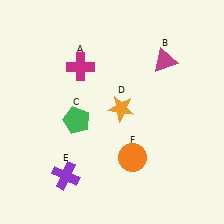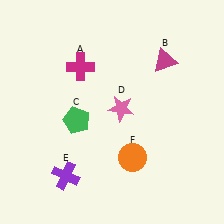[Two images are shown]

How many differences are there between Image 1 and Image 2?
There is 1 difference between the two images.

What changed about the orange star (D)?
In Image 1, D is orange. In Image 2, it changed to pink.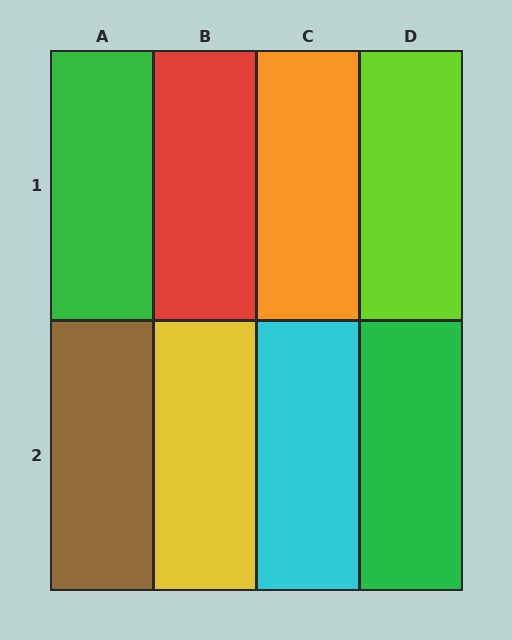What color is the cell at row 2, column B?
Yellow.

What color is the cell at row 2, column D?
Green.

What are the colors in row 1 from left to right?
Green, red, orange, lime.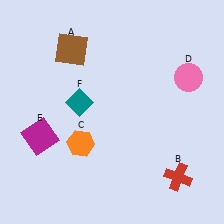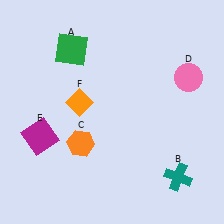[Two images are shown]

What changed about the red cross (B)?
In Image 1, B is red. In Image 2, it changed to teal.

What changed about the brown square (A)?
In Image 1, A is brown. In Image 2, it changed to green.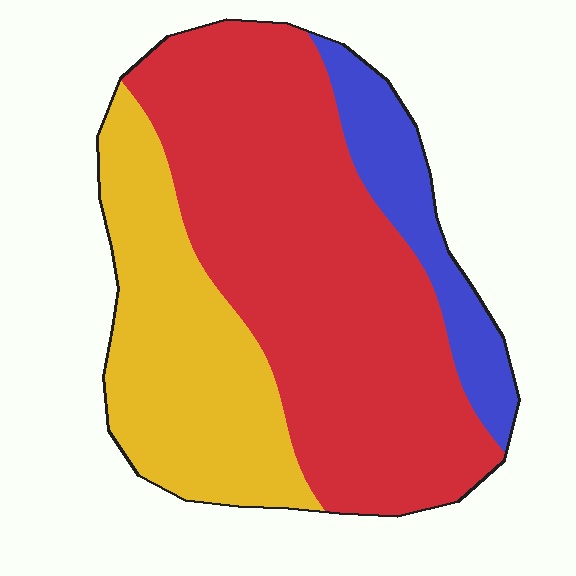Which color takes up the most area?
Red, at roughly 60%.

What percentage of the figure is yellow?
Yellow covers about 30% of the figure.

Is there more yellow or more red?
Red.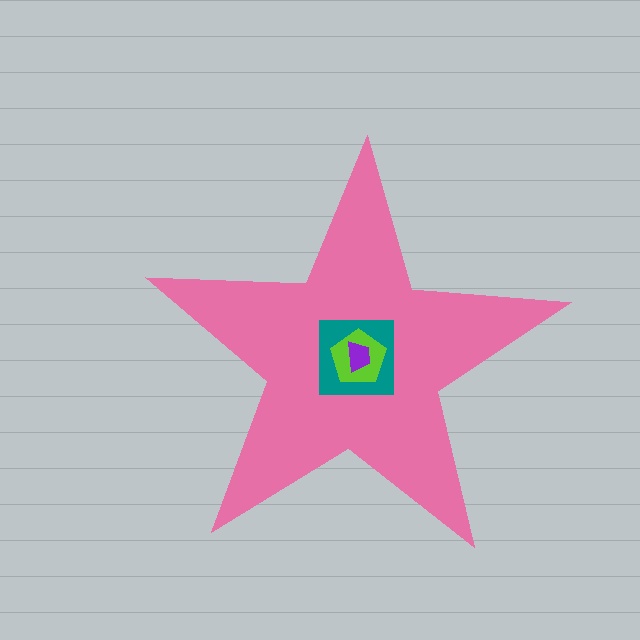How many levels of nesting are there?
4.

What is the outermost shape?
The pink star.